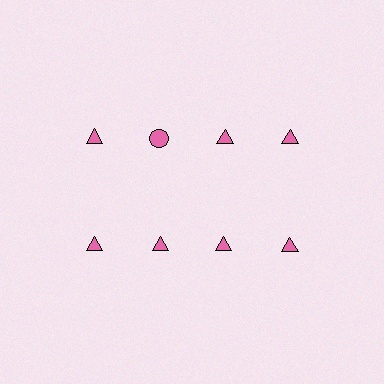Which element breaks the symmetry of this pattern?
The pink circle in the top row, second from left column breaks the symmetry. All other shapes are pink triangles.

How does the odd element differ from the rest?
It has a different shape: circle instead of triangle.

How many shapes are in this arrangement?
There are 8 shapes arranged in a grid pattern.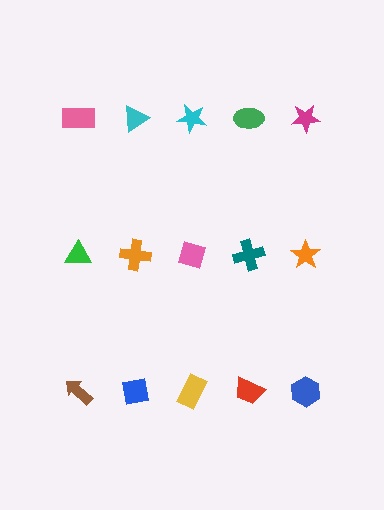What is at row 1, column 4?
A green ellipse.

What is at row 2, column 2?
An orange cross.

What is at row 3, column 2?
A blue square.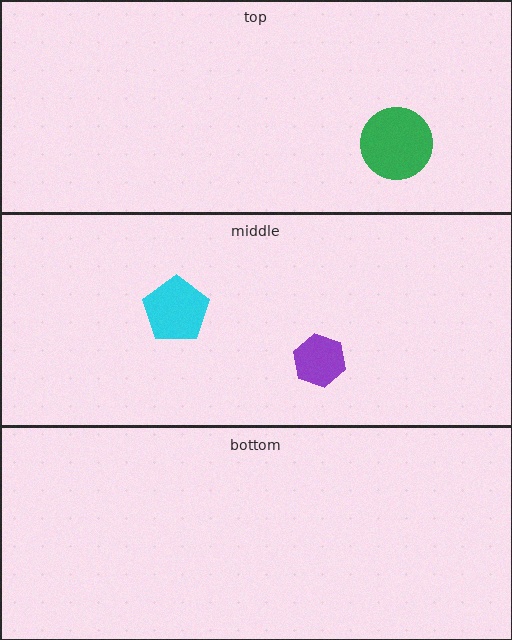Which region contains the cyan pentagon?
The middle region.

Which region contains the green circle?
The top region.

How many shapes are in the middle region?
2.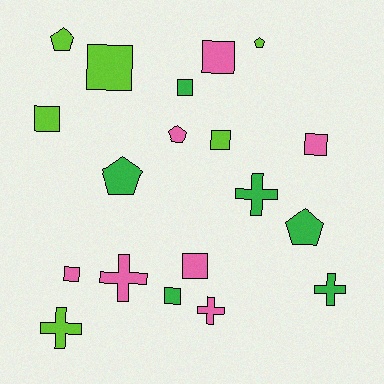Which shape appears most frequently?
Square, with 9 objects.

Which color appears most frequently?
Pink, with 7 objects.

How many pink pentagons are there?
There is 1 pink pentagon.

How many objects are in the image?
There are 19 objects.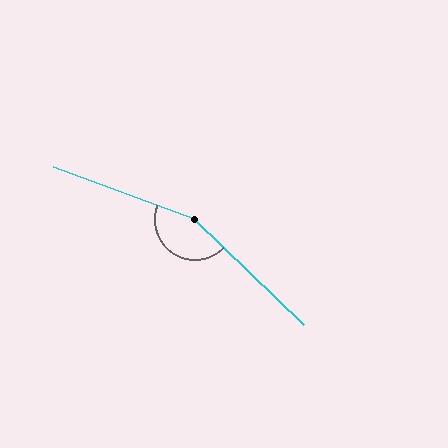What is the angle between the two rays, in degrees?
Approximately 156 degrees.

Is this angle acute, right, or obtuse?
It is obtuse.